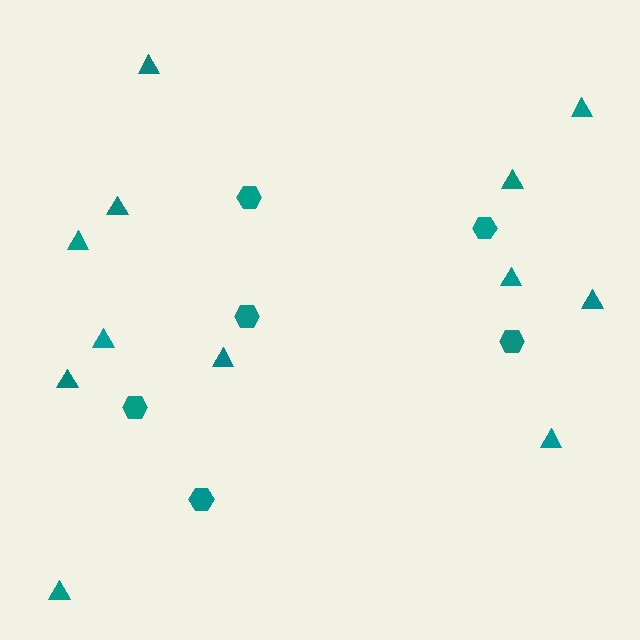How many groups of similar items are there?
There are 2 groups: one group of triangles (12) and one group of hexagons (6).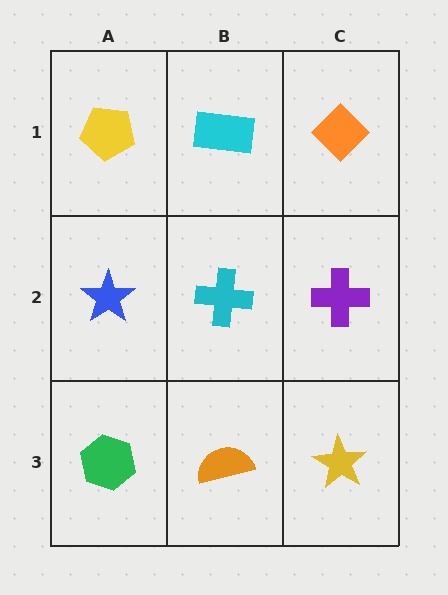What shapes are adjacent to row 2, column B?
A cyan rectangle (row 1, column B), an orange semicircle (row 3, column B), a blue star (row 2, column A), a purple cross (row 2, column C).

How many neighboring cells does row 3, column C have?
2.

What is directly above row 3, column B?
A cyan cross.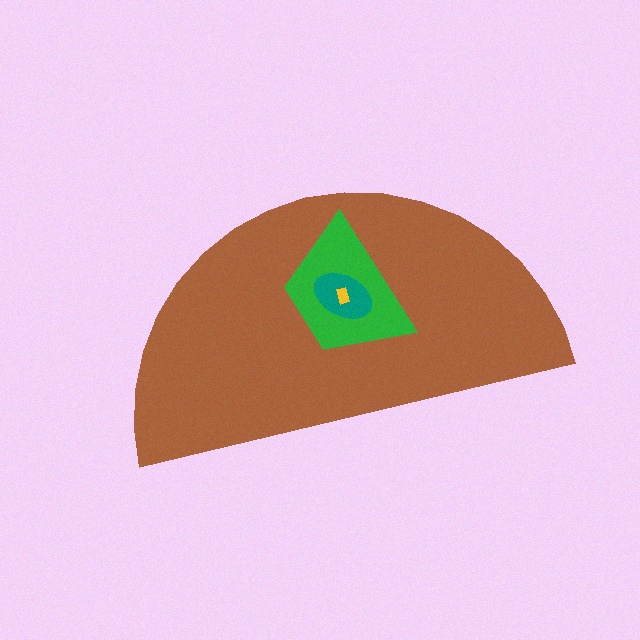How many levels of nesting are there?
4.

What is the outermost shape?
The brown semicircle.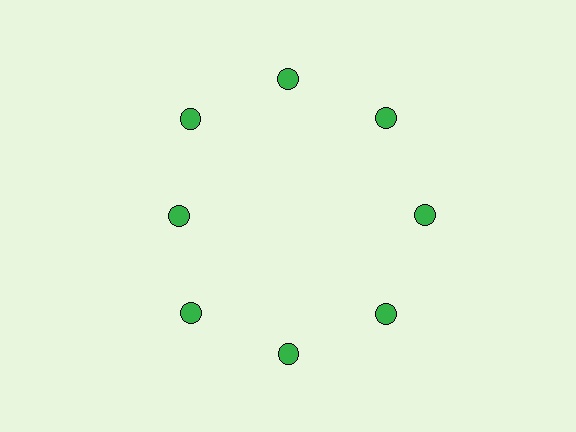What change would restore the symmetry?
The symmetry would be restored by moving it outward, back onto the ring so that all 8 circles sit at equal angles and equal distance from the center.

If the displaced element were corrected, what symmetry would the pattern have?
It would have 8-fold rotational symmetry — the pattern would map onto itself every 45 degrees.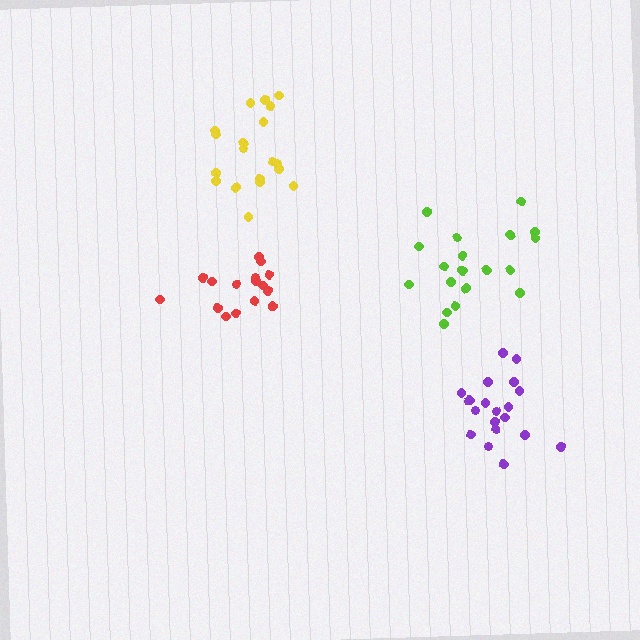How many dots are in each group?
Group 1: 20 dots, Group 2: 20 dots, Group 3: 16 dots, Group 4: 19 dots (75 total).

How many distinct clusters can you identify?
There are 4 distinct clusters.